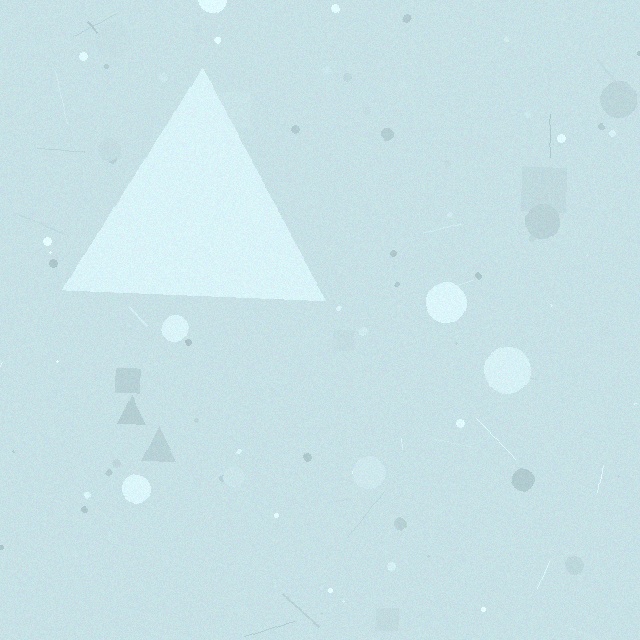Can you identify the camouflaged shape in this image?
The camouflaged shape is a triangle.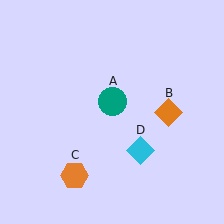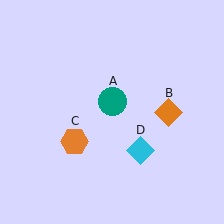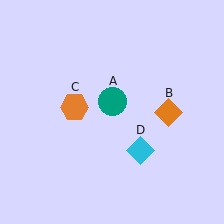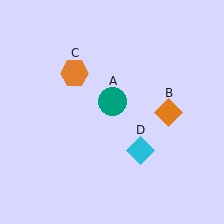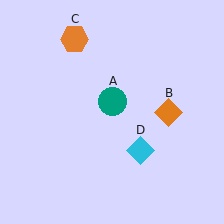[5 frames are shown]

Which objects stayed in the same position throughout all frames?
Teal circle (object A) and orange diamond (object B) and cyan diamond (object D) remained stationary.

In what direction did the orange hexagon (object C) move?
The orange hexagon (object C) moved up.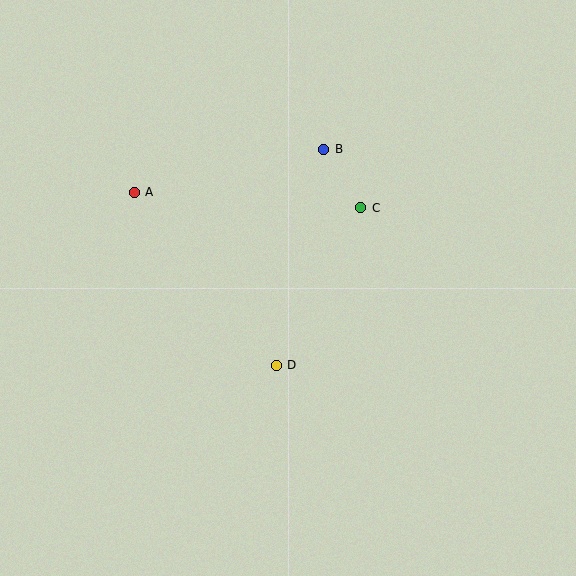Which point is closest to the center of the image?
Point D at (276, 365) is closest to the center.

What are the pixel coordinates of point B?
Point B is at (324, 149).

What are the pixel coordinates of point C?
Point C is at (361, 208).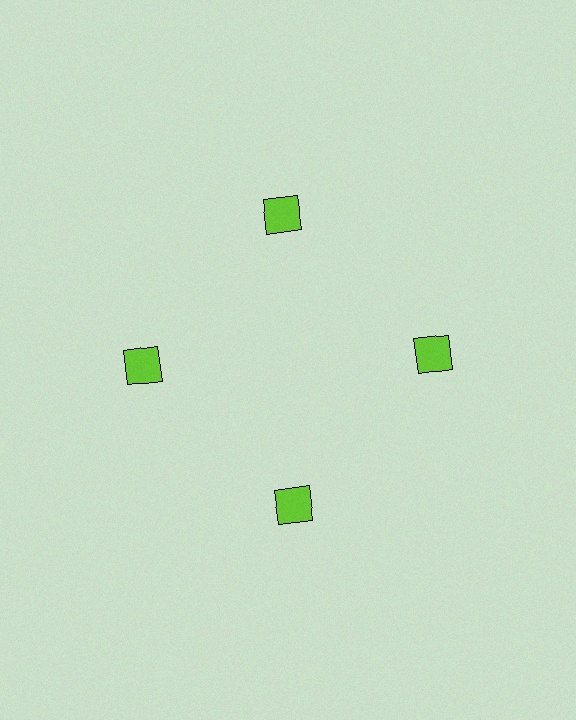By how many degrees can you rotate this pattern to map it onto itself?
The pattern maps onto itself every 90 degrees of rotation.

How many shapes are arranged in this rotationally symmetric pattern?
There are 4 shapes, arranged in 4 groups of 1.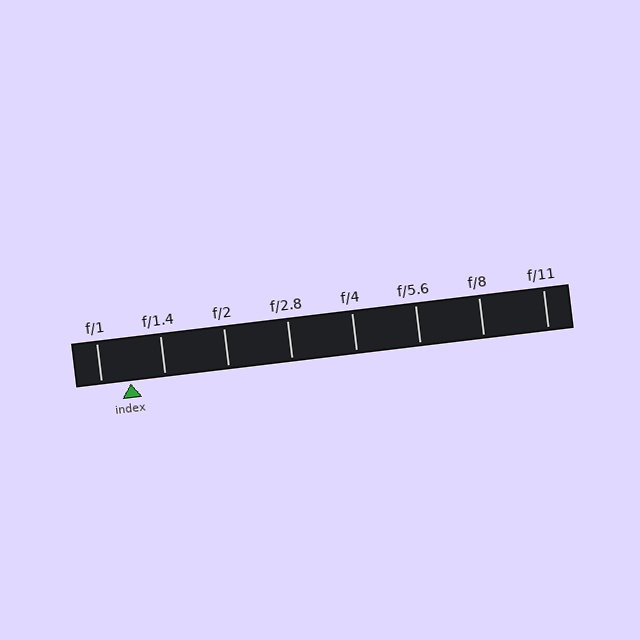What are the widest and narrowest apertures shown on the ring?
The widest aperture shown is f/1 and the narrowest is f/11.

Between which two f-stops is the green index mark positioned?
The index mark is between f/1 and f/1.4.